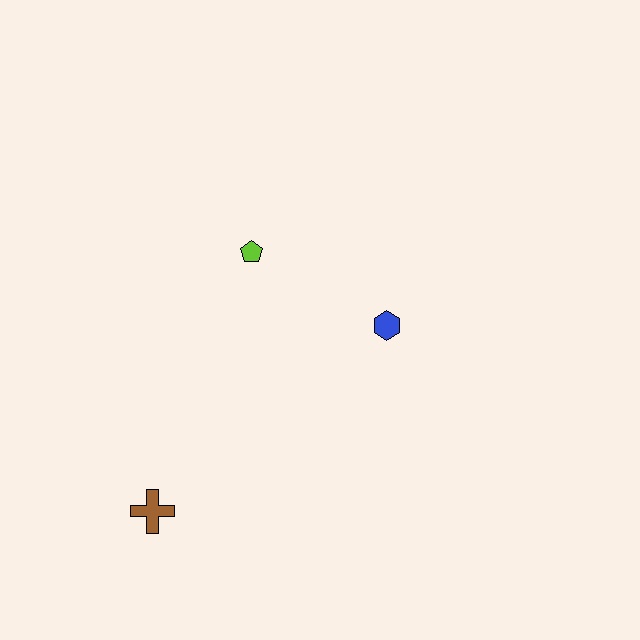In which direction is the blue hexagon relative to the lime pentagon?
The blue hexagon is to the right of the lime pentagon.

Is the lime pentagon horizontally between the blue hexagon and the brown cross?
Yes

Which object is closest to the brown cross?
The lime pentagon is closest to the brown cross.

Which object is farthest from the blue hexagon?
The brown cross is farthest from the blue hexagon.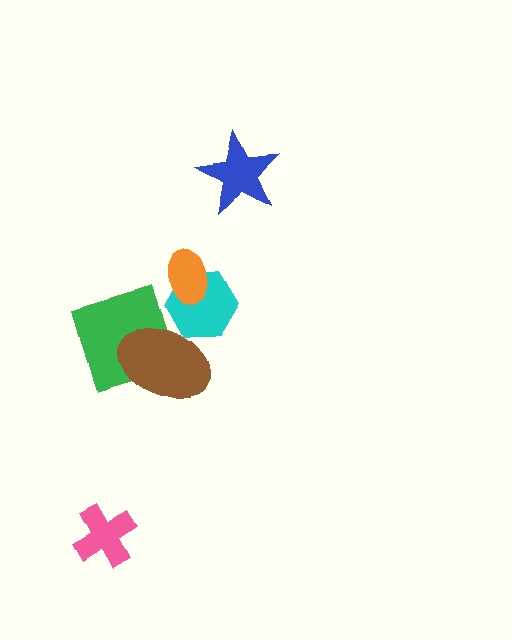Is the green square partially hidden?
Yes, it is partially covered by another shape.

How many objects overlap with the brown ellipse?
2 objects overlap with the brown ellipse.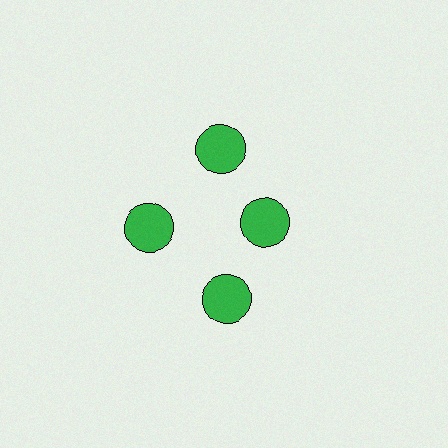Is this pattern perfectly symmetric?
No. The 4 green circles are arranged in a ring, but one element near the 3 o'clock position is pulled inward toward the center, breaking the 4-fold rotational symmetry.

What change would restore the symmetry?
The symmetry would be restored by moving it outward, back onto the ring so that all 4 circles sit at equal angles and equal distance from the center.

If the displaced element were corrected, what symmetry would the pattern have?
It would have 4-fold rotational symmetry — the pattern would map onto itself every 90 degrees.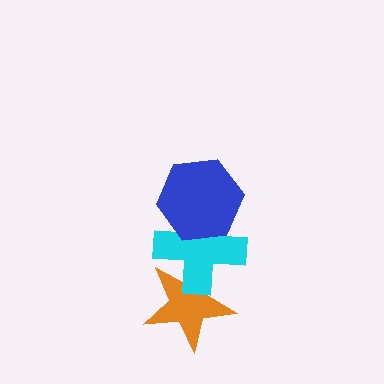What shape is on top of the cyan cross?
The blue hexagon is on top of the cyan cross.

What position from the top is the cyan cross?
The cyan cross is 2nd from the top.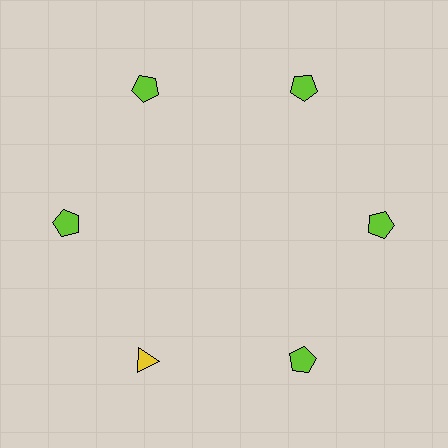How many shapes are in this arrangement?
There are 6 shapes arranged in a ring pattern.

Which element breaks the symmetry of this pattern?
The yellow triangle at roughly the 7 o'clock position breaks the symmetry. All other shapes are lime pentagons.